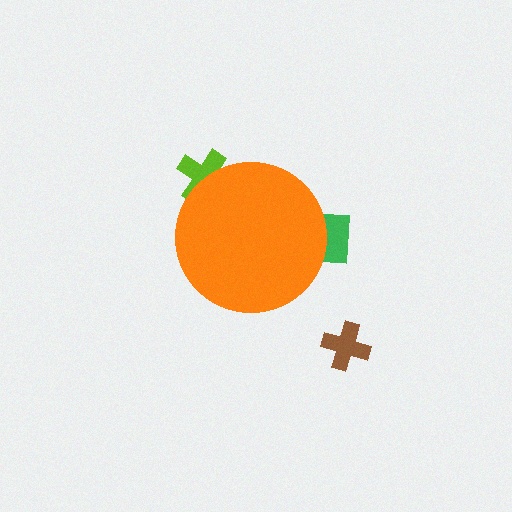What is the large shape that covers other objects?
An orange circle.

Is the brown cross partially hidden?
No, the brown cross is fully visible.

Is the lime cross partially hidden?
Yes, the lime cross is partially hidden behind the orange circle.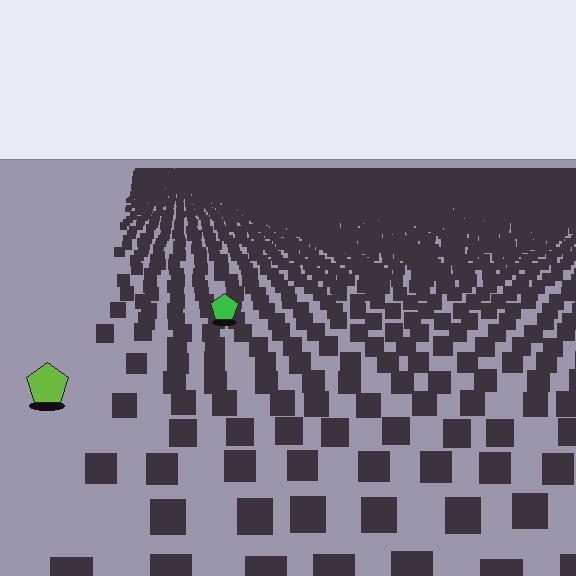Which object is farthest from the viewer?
The green pentagon is farthest from the viewer. It appears smaller and the ground texture around it is denser.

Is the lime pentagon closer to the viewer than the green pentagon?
Yes. The lime pentagon is closer — you can tell from the texture gradient: the ground texture is coarser near it.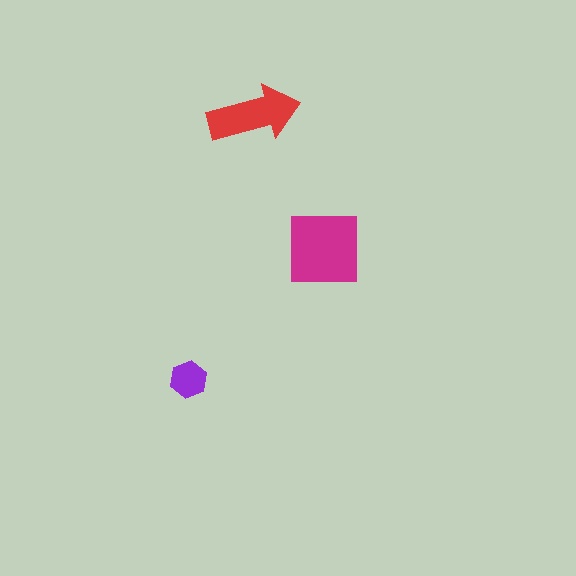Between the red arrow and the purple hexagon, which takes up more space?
The red arrow.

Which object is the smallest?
The purple hexagon.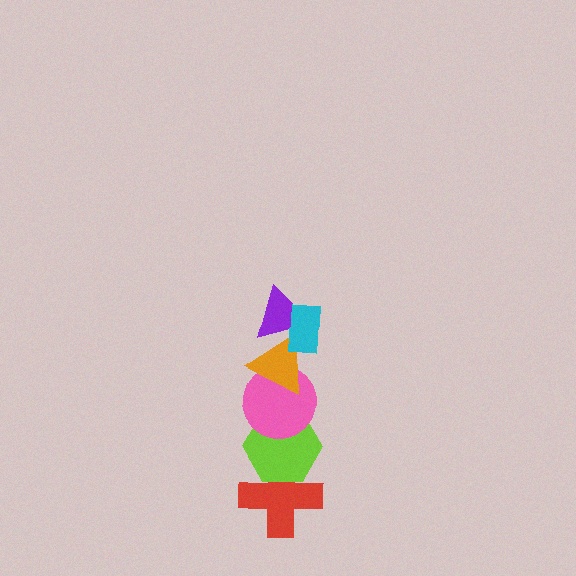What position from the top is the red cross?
The red cross is 6th from the top.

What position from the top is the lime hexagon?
The lime hexagon is 5th from the top.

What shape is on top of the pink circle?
The orange triangle is on top of the pink circle.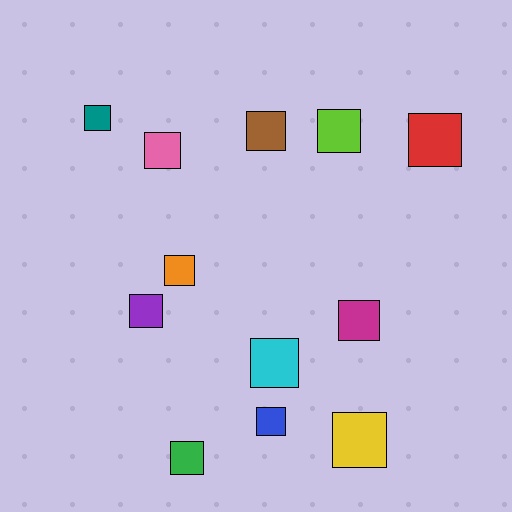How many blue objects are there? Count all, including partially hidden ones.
There is 1 blue object.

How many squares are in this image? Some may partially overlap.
There are 12 squares.